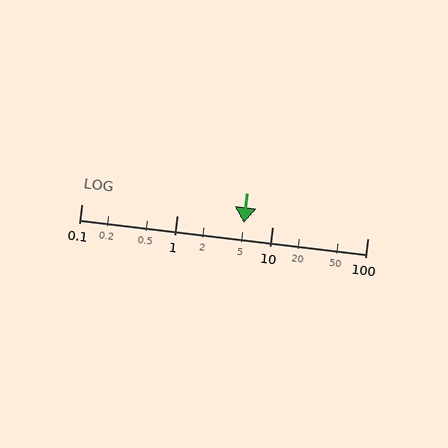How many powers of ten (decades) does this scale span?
The scale spans 3 decades, from 0.1 to 100.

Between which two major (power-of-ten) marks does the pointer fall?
The pointer is between 1 and 10.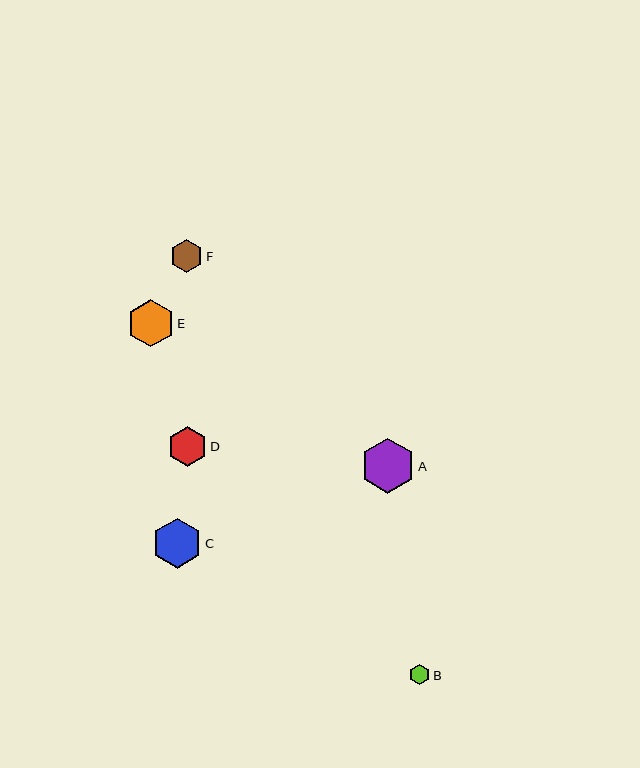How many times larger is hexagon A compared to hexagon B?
Hexagon A is approximately 2.7 times the size of hexagon B.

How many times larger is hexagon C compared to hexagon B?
Hexagon C is approximately 2.5 times the size of hexagon B.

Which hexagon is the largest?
Hexagon A is the largest with a size of approximately 55 pixels.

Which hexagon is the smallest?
Hexagon B is the smallest with a size of approximately 20 pixels.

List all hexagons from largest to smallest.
From largest to smallest: A, C, E, D, F, B.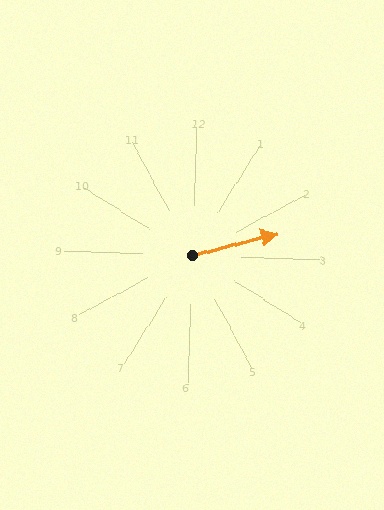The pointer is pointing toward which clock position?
Roughly 2 o'clock.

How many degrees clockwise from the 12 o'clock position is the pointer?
Approximately 74 degrees.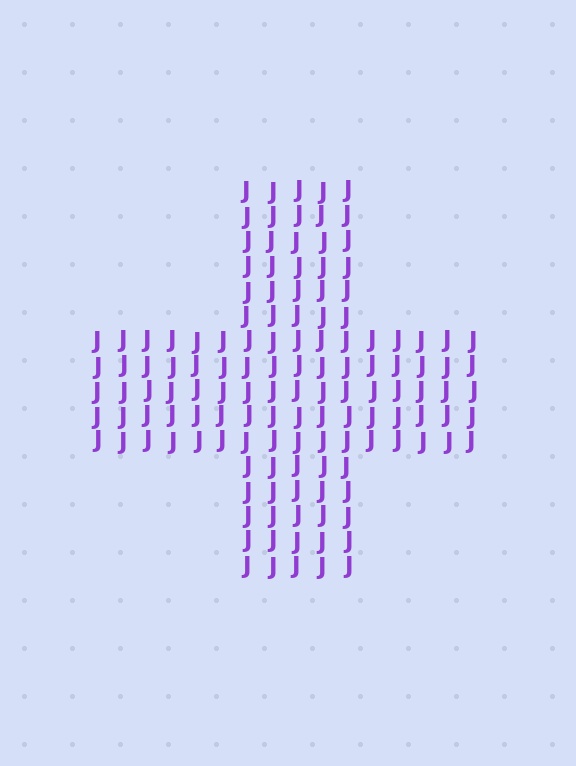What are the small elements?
The small elements are letter J's.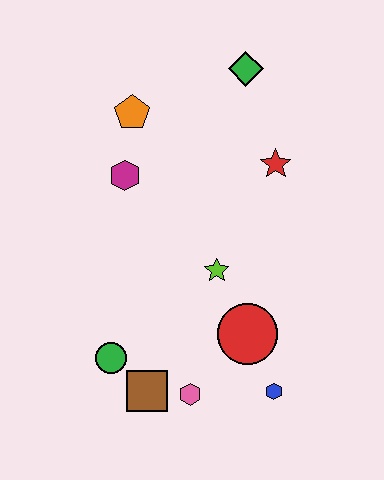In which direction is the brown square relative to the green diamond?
The brown square is below the green diamond.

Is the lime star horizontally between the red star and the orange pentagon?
Yes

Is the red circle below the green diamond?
Yes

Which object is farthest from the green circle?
The green diamond is farthest from the green circle.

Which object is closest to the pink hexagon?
The brown square is closest to the pink hexagon.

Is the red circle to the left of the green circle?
No